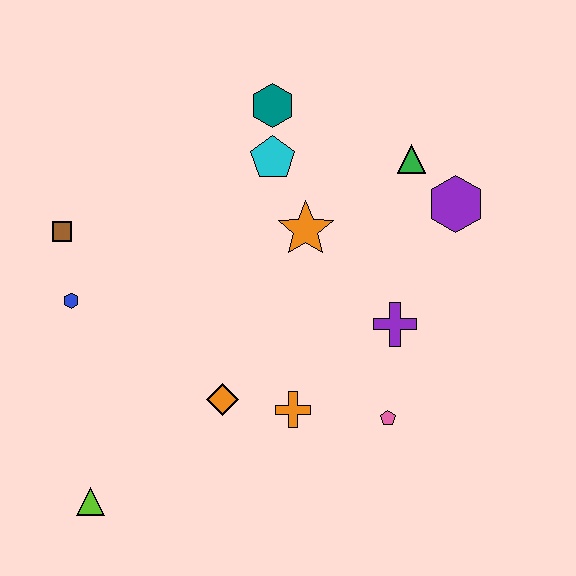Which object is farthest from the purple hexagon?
The lime triangle is farthest from the purple hexagon.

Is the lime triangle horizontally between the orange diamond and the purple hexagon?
No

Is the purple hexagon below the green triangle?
Yes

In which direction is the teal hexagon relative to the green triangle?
The teal hexagon is to the left of the green triangle.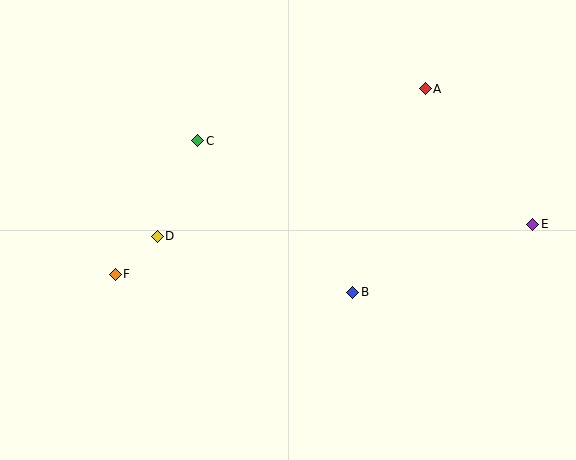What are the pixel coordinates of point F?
Point F is at (115, 274).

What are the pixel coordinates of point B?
Point B is at (353, 292).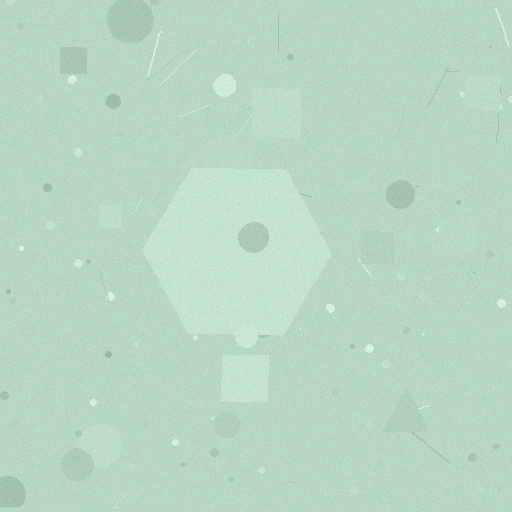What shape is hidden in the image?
A hexagon is hidden in the image.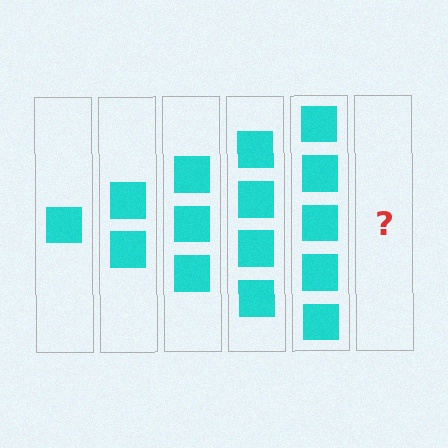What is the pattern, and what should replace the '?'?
The pattern is that each step adds one more square. The '?' should be 6 squares.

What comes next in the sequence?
The next element should be 6 squares.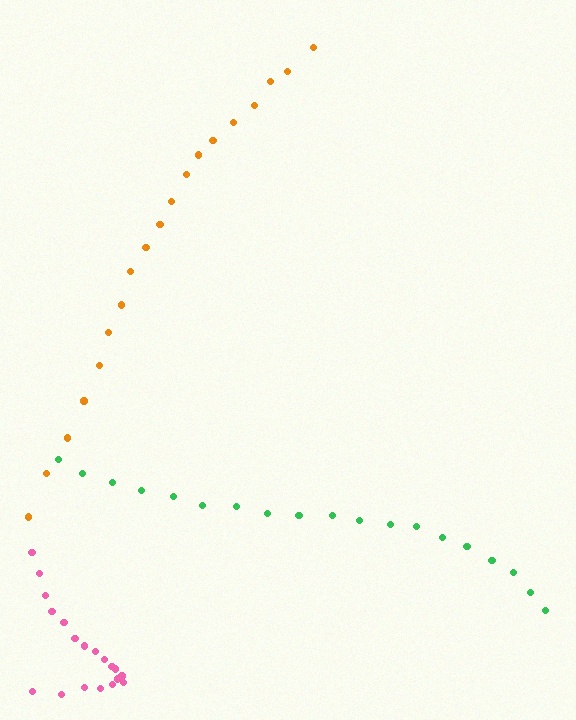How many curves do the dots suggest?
There are 3 distinct paths.